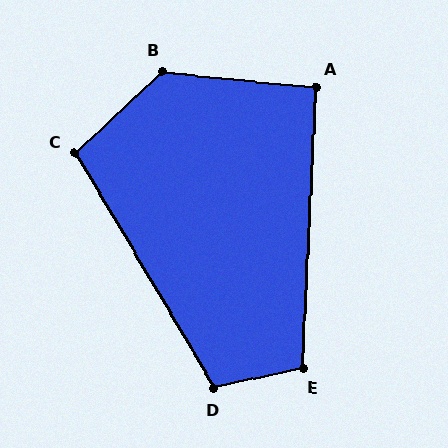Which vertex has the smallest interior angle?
A, at approximately 93 degrees.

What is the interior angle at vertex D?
Approximately 108 degrees (obtuse).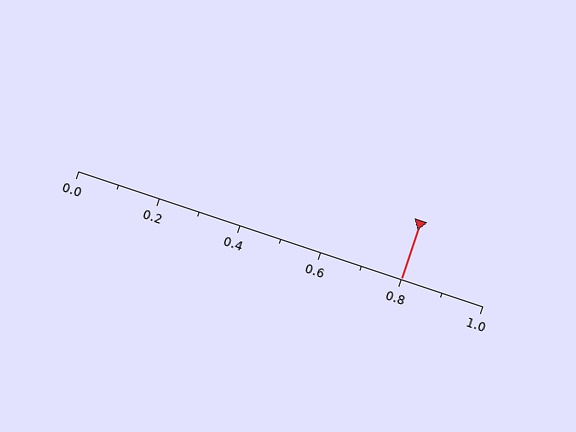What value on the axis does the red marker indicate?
The marker indicates approximately 0.8.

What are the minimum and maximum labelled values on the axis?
The axis runs from 0.0 to 1.0.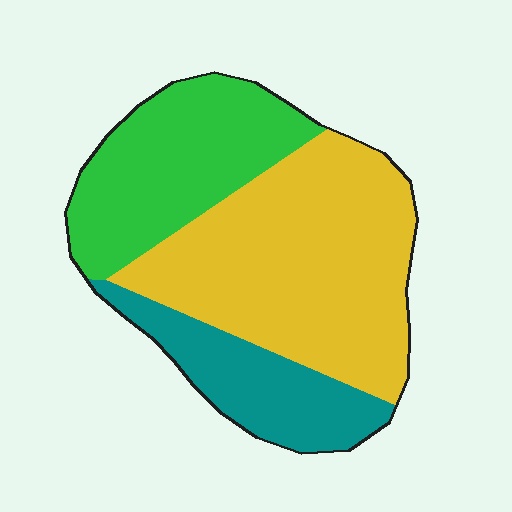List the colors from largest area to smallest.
From largest to smallest: yellow, green, teal.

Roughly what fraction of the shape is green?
Green takes up about one third (1/3) of the shape.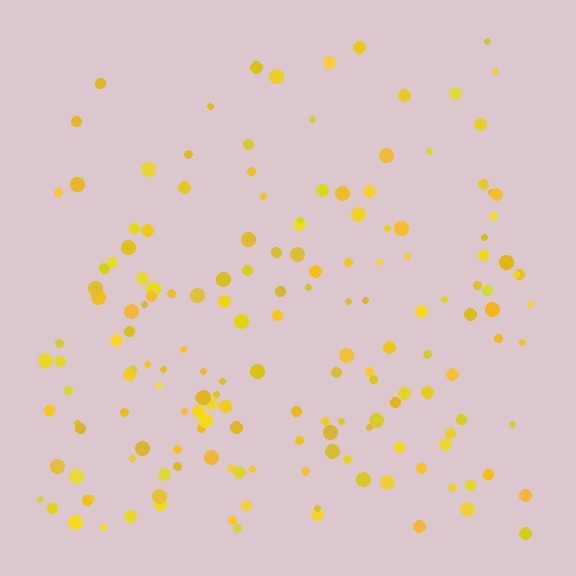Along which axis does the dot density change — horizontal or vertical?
Vertical.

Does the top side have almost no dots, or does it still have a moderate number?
Still a moderate number, just noticeably fewer than the bottom.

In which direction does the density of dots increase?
From top to bottom, with the bottom side densest.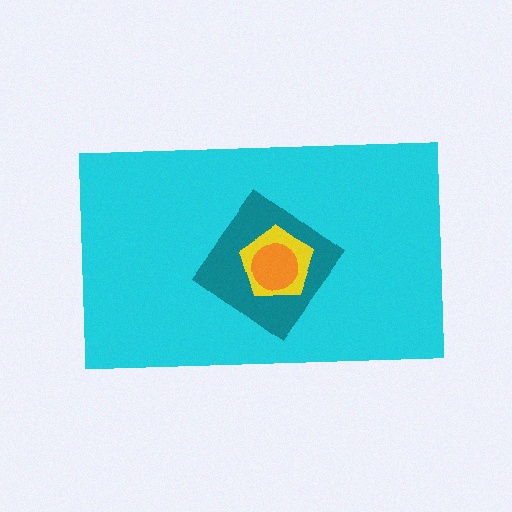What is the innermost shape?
The orange circle.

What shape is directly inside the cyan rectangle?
The teal diamond.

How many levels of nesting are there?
4.